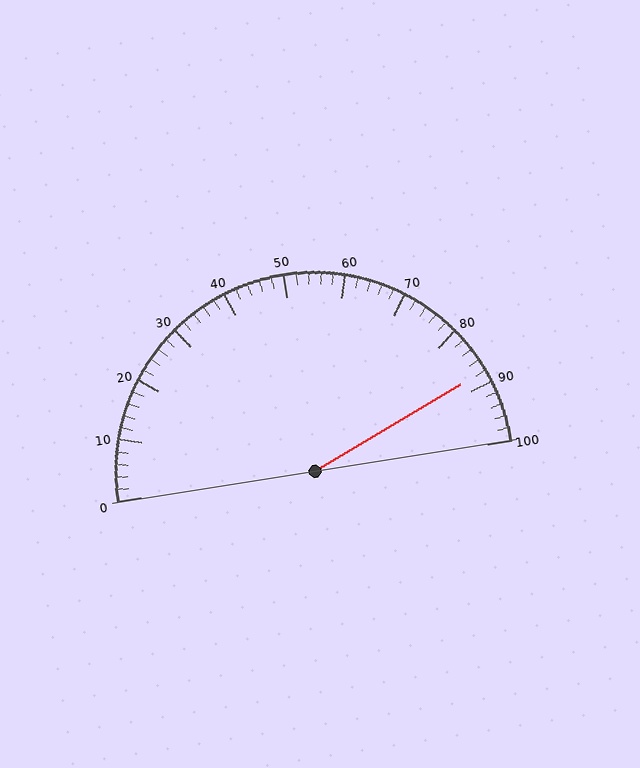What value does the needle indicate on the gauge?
The needle indicates approximately 88.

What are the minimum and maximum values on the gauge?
The gauge ranges from 0 to 100.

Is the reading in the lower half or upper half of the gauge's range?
The reading is in the upper half of the range (0 to 100).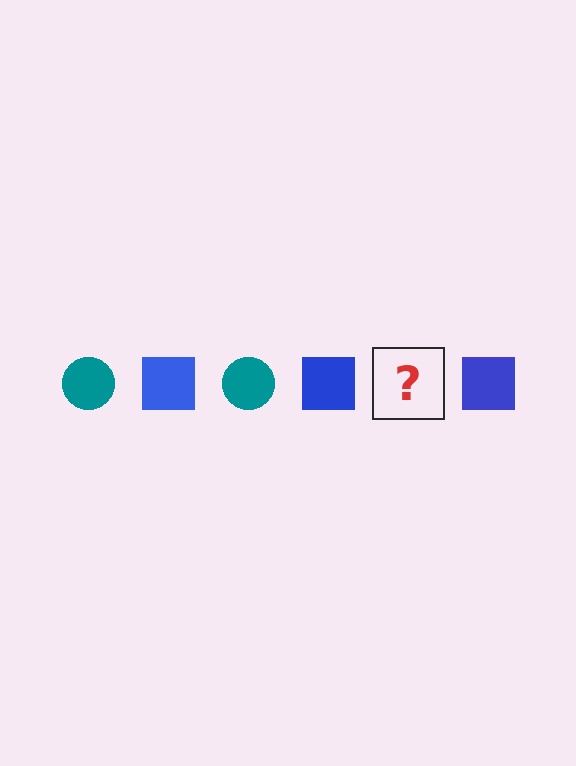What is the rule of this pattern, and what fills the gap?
The rule is that the pattern alternates between teal circle and blue square. The gap should be filled with a teal circle.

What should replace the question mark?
The question mark should be replaced with a teal circle.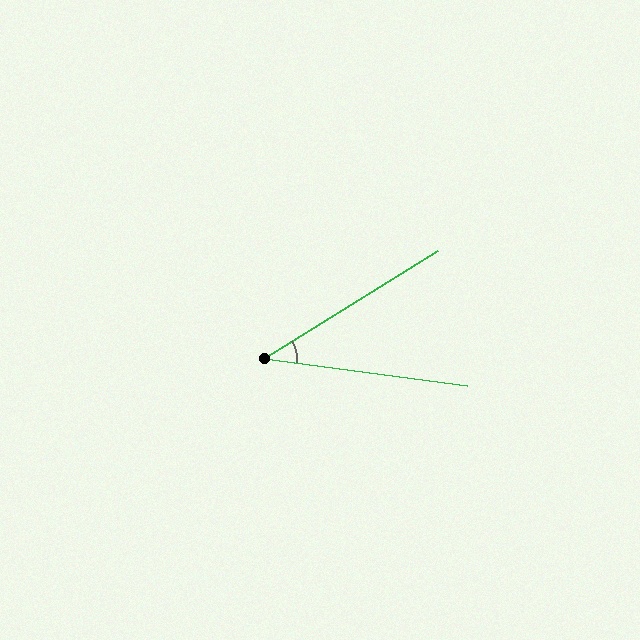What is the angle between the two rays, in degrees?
Approximately 39 degrees.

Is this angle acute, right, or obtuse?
It is acute.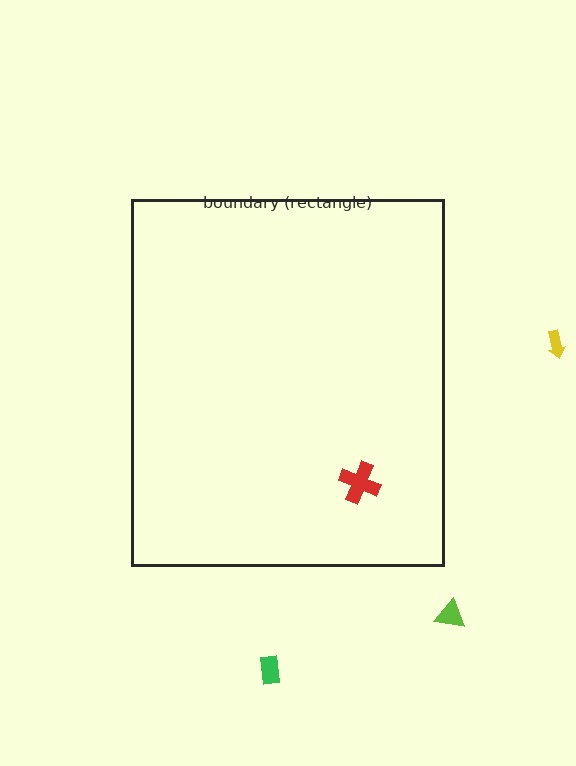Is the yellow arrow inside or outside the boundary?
Outside.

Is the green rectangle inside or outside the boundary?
Outside.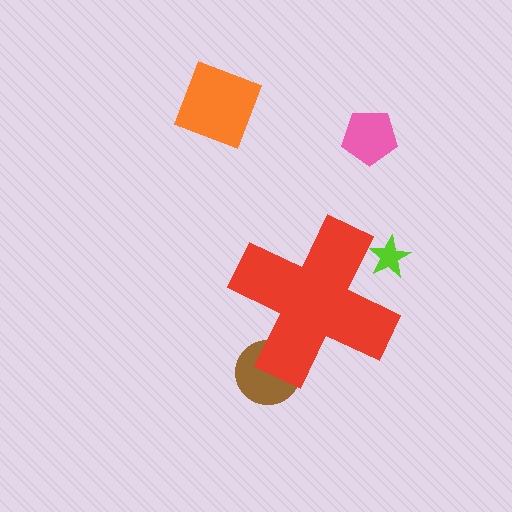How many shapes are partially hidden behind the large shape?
2 shapes are partially hidden.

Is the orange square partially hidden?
No, the orange square is fully visible.